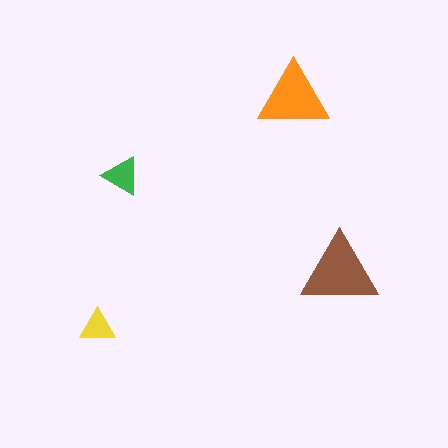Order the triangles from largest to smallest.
the brown one, the orange one, the green one, the yellow one.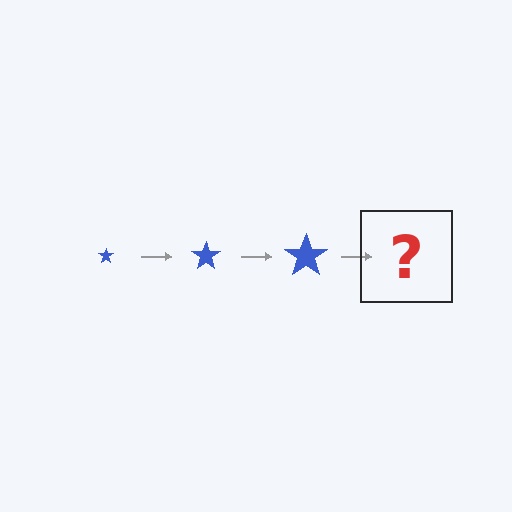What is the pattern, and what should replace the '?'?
The pattern is that the star gets progressively larger each step. The '?' should be a blue star, larger than the previous one.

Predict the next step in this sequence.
The next step is a blue star, larger than the previous one.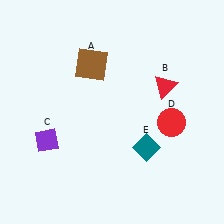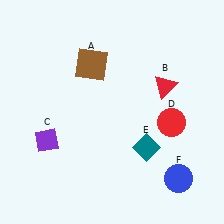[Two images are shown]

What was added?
A blue circle (F) was added in Image 2.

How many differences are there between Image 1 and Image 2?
There is 1 difference between the two images.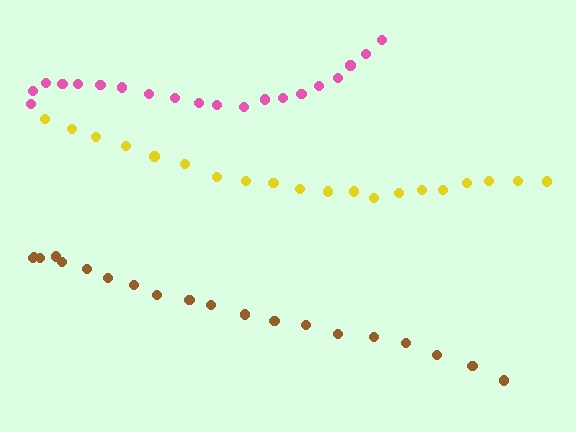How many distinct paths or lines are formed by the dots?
There are 3 distinct paths.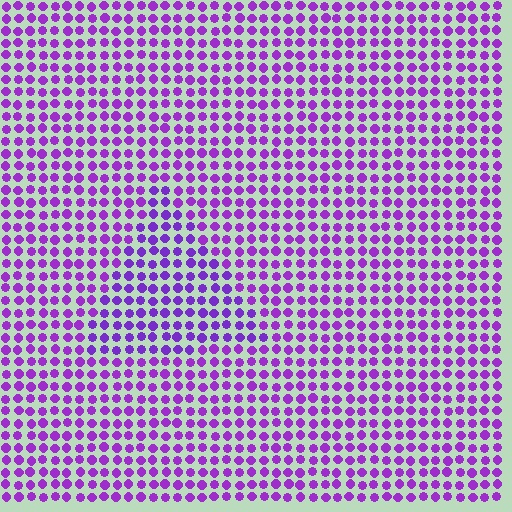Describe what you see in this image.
The image is filled with small purple elements in a uniform arrangement. A triangle-shaped region is visible where the elements are tinted to a slightly different hue, forming a subtle color boundary.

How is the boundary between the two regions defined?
The boundary is defined purely by a slight shift in hue (about 15 degrees). Spacing, size, and orientation are identical on both sides.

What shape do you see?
I see a triangle.